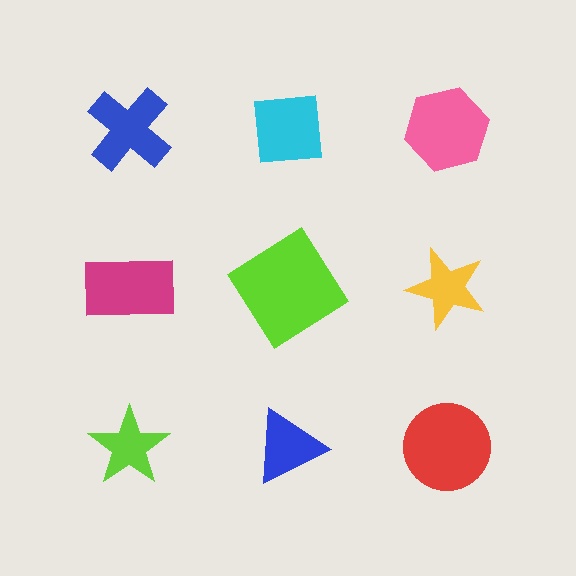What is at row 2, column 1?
A magenta rectangle.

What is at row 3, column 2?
A blue triangle.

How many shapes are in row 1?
3 shapes.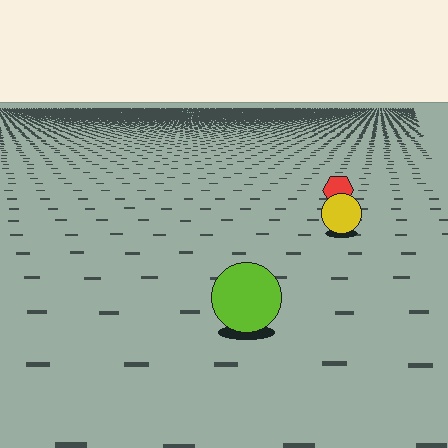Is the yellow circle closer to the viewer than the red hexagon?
Yes. The yellow circle is closer — you can tell from the texture gradient: the ground texture is coarser near it.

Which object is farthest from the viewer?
The red hexagon is farthest from the viewer. It appears smaller and the ground texture around it is denser.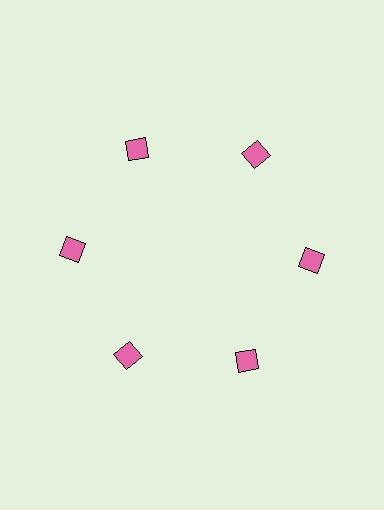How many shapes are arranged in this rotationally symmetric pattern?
There are 6 shapes, arranged in 6 groups of 1.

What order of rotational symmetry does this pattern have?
This pattern has 6-fold rotational symmetry.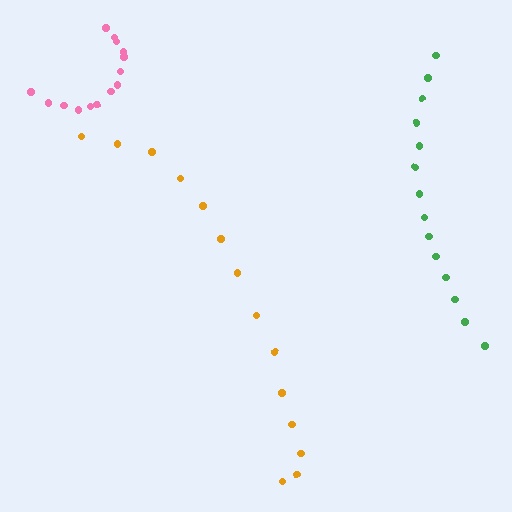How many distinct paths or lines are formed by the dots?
There are 3 distinct paths.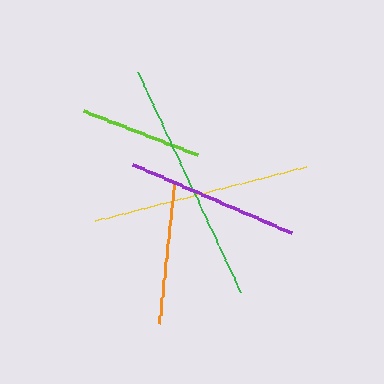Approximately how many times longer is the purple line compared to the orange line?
The purple line is approximately 1.2 times the length of the orange line.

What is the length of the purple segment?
The purple segment is approximately 173 pixels long.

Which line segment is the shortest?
The lime line is the shortest at approximately 122 pixels.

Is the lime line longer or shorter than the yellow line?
The yellow line is longer than the lime line.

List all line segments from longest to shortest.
From longest to shortest: green, yellow, purple, orange, lime.